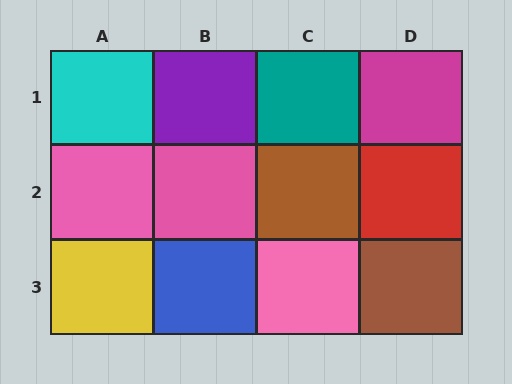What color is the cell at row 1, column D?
Magenta.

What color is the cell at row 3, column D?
Brown.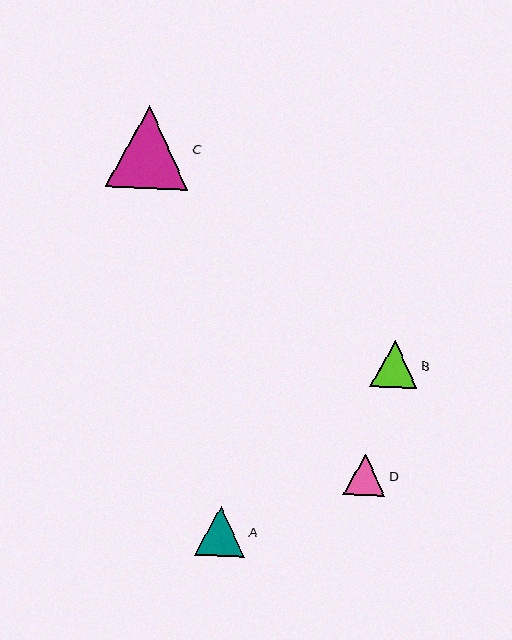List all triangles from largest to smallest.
From largest to smallest: C, A, B, D.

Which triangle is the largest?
Triangle C is the largest with a size of approximately 83 pixels.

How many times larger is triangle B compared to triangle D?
Triangle B is approximately 1.1 times the size of triangle D.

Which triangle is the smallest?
Triangle D is the smallest with a size of approximately 42 pixels.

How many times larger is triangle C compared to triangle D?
Triangle C is approximately 2.0 times the size of triangle D.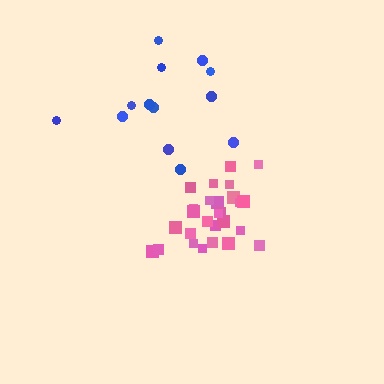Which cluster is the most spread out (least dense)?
Blue.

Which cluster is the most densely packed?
Pink.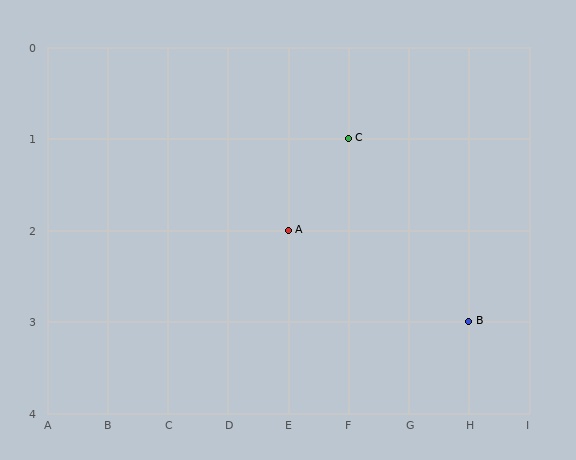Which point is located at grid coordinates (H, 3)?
Point B is at (H, 3).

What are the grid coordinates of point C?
Point C is at grid coordinates (F, 1).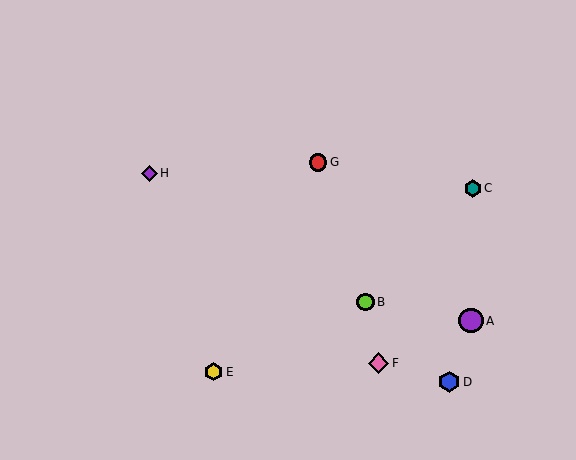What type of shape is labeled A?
Shape A is a purple circle.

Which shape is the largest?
The purple circle (labeled A) is the largest.